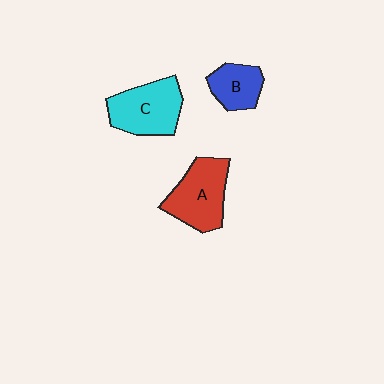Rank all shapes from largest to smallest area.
From largest to smallest: A (red), C (cyan), B (blue).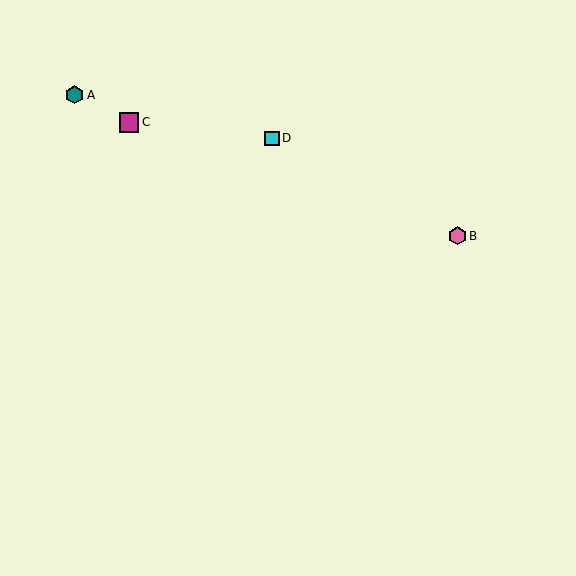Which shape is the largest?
The magenta square (labeled C) is the largest.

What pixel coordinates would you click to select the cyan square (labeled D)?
Click at (272, 138) to select the cyan square D.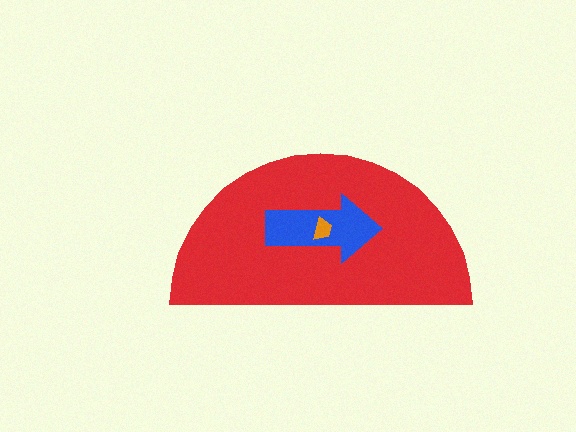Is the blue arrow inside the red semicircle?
Yes.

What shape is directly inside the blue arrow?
The orange trapezoid.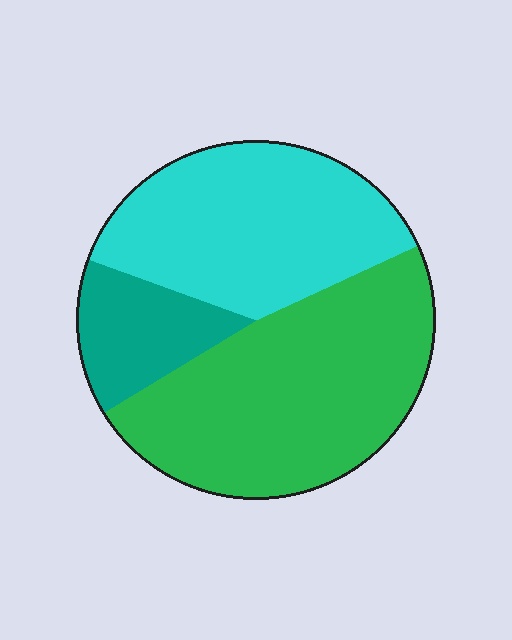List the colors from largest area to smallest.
From largest to smallest: green, cyan, teal.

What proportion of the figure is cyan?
Cyan takes up between a quarter and a half of the figure.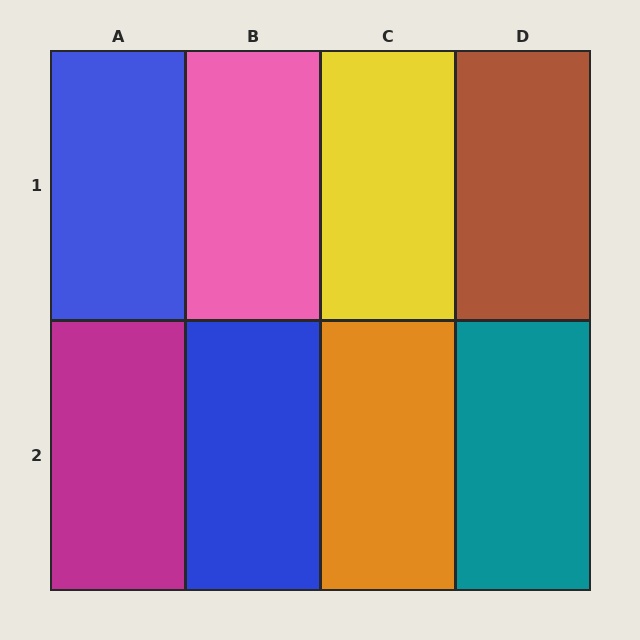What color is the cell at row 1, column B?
Pink.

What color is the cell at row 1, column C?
Yellow.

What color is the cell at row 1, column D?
Brown.